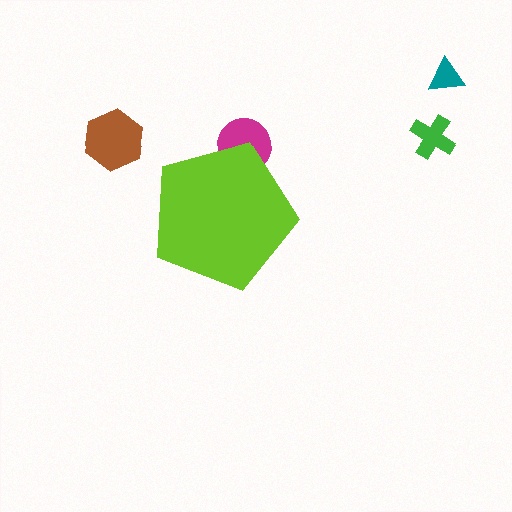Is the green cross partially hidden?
No, the green cross is fully visible.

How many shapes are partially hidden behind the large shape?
1 shape is partially hidden.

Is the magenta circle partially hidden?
Yes, the magenta circle is partially hidden behind the lime pentagon.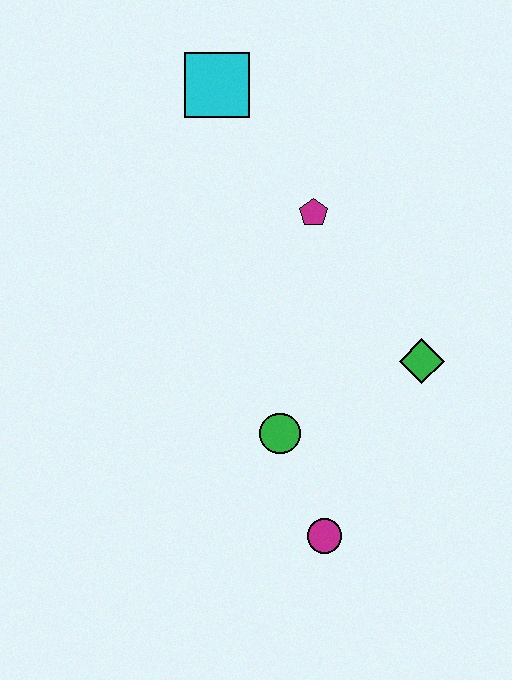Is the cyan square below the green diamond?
No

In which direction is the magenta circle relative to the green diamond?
The magenta circle is below the green diamond.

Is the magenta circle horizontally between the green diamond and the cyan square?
Yes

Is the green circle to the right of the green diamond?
No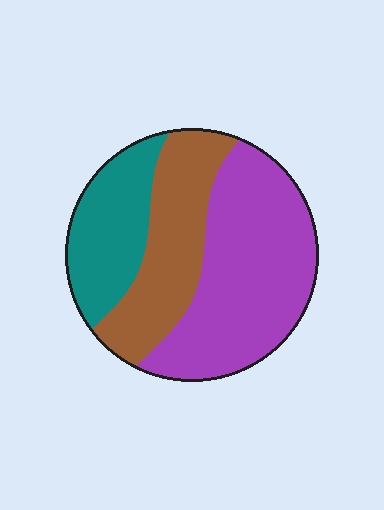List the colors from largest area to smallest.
From largest to smallest: purple, brown, teal.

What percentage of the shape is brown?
Brown covers about 30% of the shape.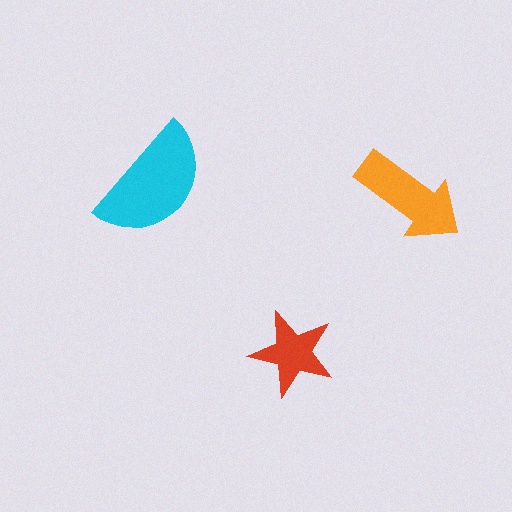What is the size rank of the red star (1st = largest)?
3rd.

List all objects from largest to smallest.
The cyan semicircle, the orange arrow, the red star.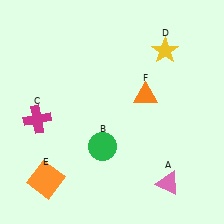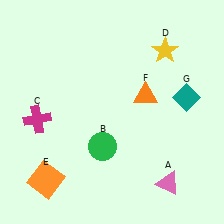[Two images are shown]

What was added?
A teal diamond (G) was added in Image 2.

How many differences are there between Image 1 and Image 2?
There is 1 difference between the two images.